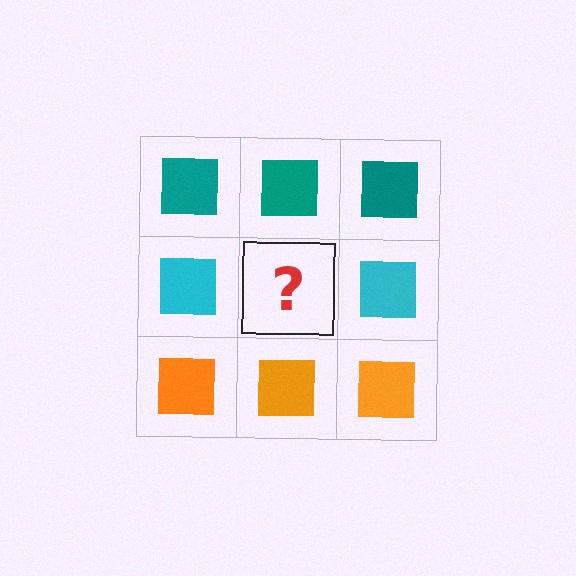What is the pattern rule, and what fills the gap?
The rule is that each row has a consistent color. The gap should be filled with a cyan square.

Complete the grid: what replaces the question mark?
The question mark should be replaced with a cyan square.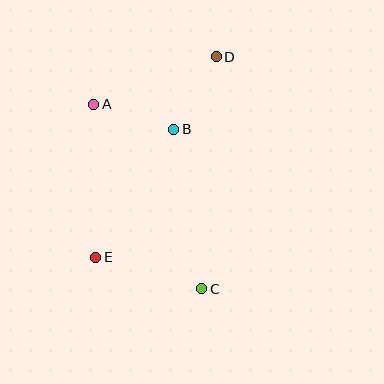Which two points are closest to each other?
Points A and B are closest to each other.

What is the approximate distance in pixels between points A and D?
The distance between A and D is approximately 131 pixels.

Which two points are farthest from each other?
Points D and E are farthest from each other.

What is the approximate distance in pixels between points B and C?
The distance between B and C is approximately 162 pixels.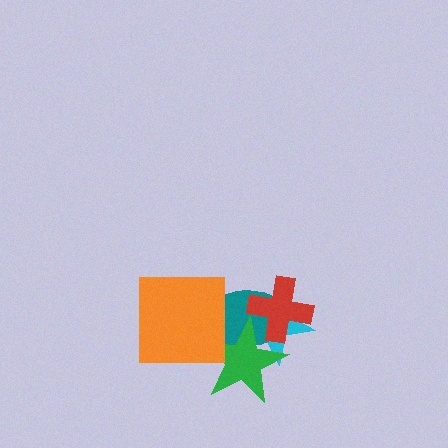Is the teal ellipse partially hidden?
Yes, it is partially covered by another shape.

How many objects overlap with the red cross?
3 objects overlap with the red cross.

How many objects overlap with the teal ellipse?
4 objects overlap with the teal ellipse.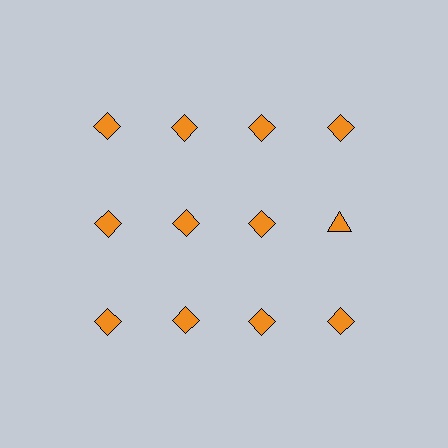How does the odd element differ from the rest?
It has a different shape: triangle instead of diamond.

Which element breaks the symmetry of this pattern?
The orange triangle in the second row, second from right column breaks the symmetry. All other shapes are orange diamonds.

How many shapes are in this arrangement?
There are 12 shapes arranged in a grid pattern.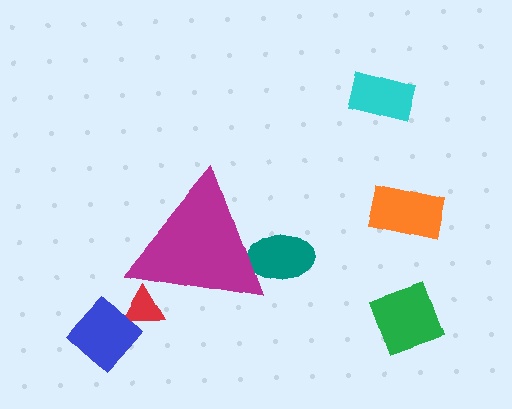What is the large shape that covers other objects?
A magenta triangle.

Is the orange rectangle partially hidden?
No, the orange rectangle is fully visible.